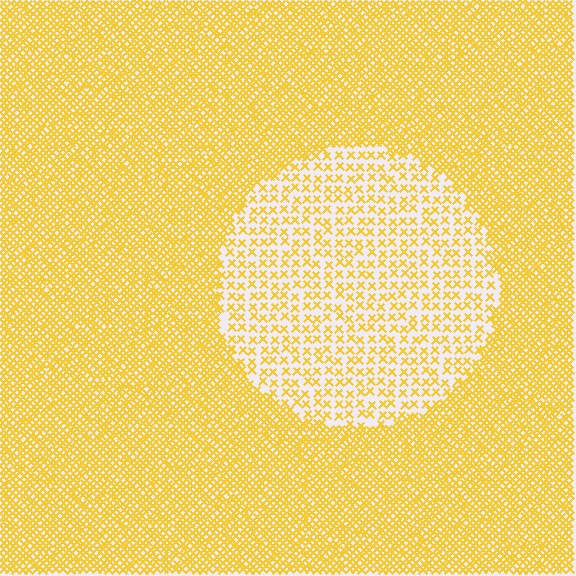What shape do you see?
I see a circle.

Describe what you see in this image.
The image contains small yellow elements arranged at two different densities. A circle-shaped region is visible where the elements are less densely packed than the surrounding area.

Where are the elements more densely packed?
The elements are more densely packed outside the circle boundary.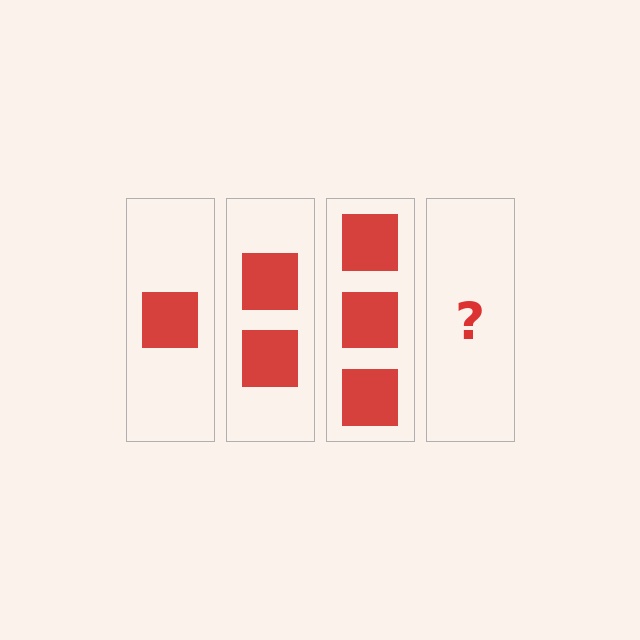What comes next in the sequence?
The next element should be 4 squares.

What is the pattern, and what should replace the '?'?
The pattern is that each step adds one more square. The '?' should be 4 squares.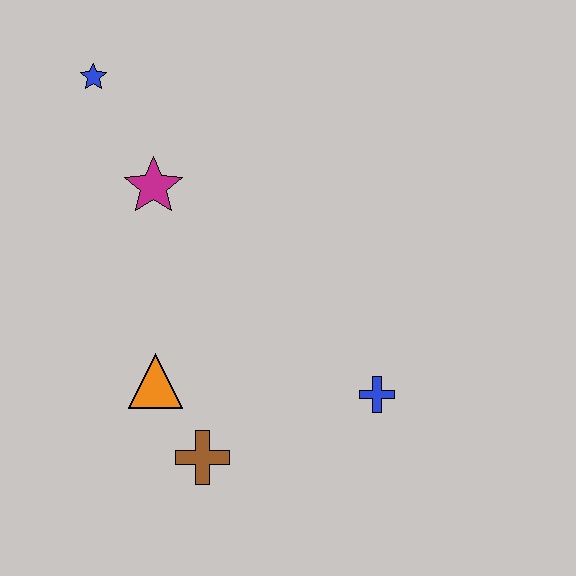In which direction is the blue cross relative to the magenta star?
The blue cross is to the right of the magenta star.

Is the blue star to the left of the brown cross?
Yes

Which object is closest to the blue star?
The magenta star is closest to the blue star.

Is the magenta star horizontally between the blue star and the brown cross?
Yes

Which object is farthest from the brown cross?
The blue star is farthest from the brown cross.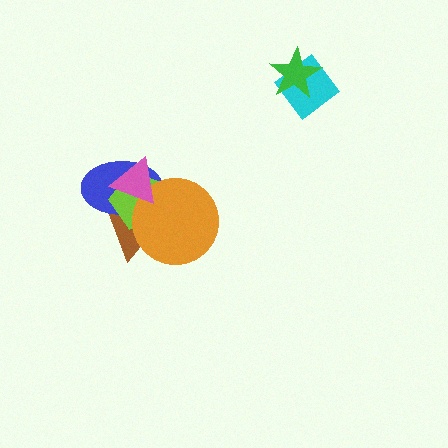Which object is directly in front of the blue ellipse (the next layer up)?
The lime pentagon is directly in front of the blue ellipse.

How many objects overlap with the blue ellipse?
4 objects overlap with the blue ellipse.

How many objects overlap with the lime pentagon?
4 objects overlap with the lime pentagon.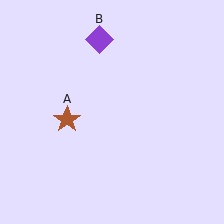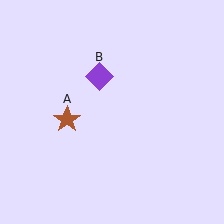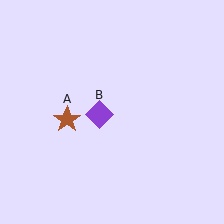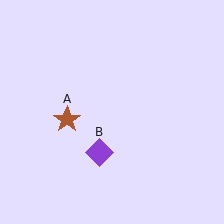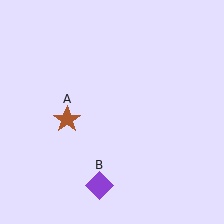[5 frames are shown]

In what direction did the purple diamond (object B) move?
The purple diamond (object B) moved down.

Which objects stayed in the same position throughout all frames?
Brown star (object A) remained stationary.